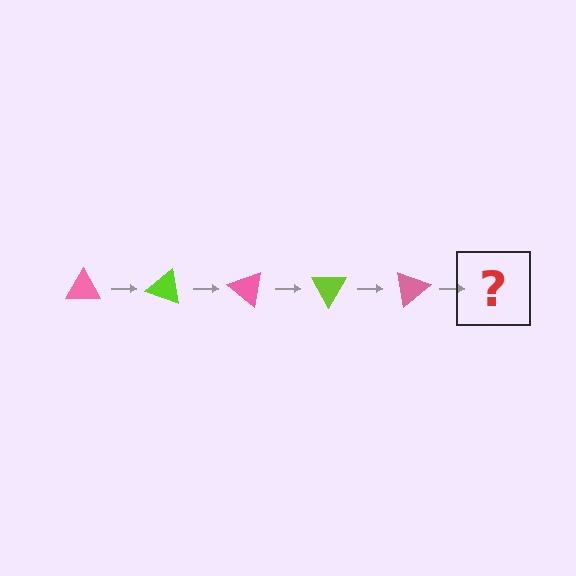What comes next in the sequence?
The next element should be a lime triangle, rotated 100 degrees from the start.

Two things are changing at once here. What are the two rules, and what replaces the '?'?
The two rules are that it rotates 20 degrees each step and the color cycles through pink and lime. The '?' should be a lime triangle, rotated 100 degrees from the start.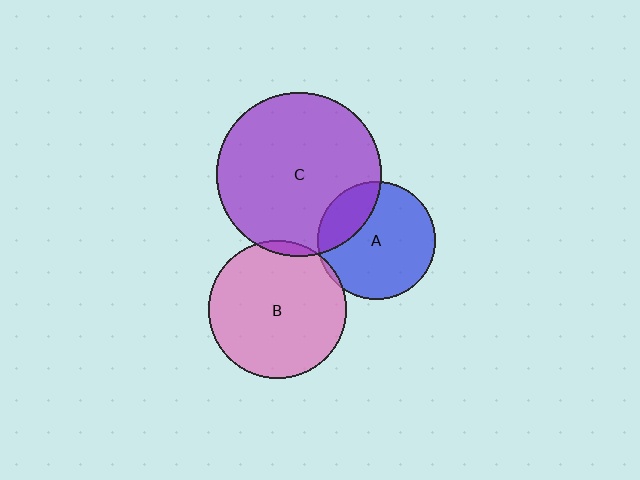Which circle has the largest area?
Circle C (purple).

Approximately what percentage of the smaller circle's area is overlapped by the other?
Approximately 25%.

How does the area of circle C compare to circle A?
Approximately 1.9 times.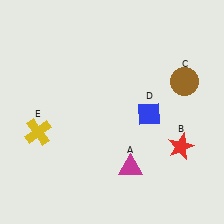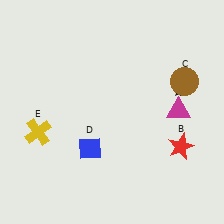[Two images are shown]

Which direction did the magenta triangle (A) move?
The magenta triangle (A) moved up.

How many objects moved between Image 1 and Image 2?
2 objects moved between the two images.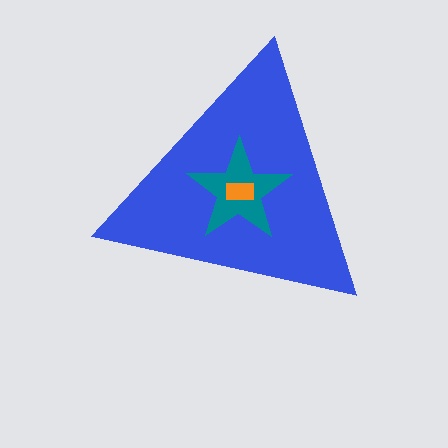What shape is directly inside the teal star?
The orange rectangle.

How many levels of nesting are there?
3.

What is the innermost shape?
The orange rectangle.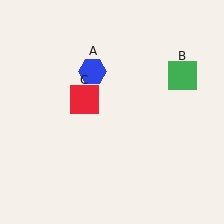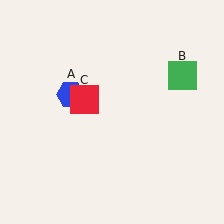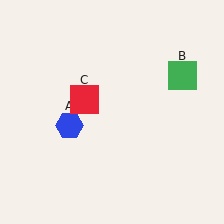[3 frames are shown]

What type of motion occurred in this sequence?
The blue hexagon (object A) rotated counterclockwise around the center of the scene.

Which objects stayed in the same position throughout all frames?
Green square (object B) and red square (object C) remained stationary.